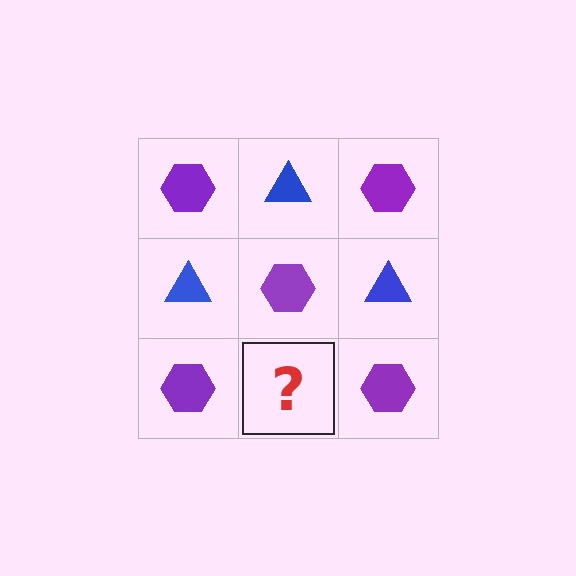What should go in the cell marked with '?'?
The missing cell should contain a blue triangle.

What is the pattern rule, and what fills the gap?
The rule is that it alternates purple hexagon and blue triangle in a checkerboard pattern. The gap should be filled with a blue triangle.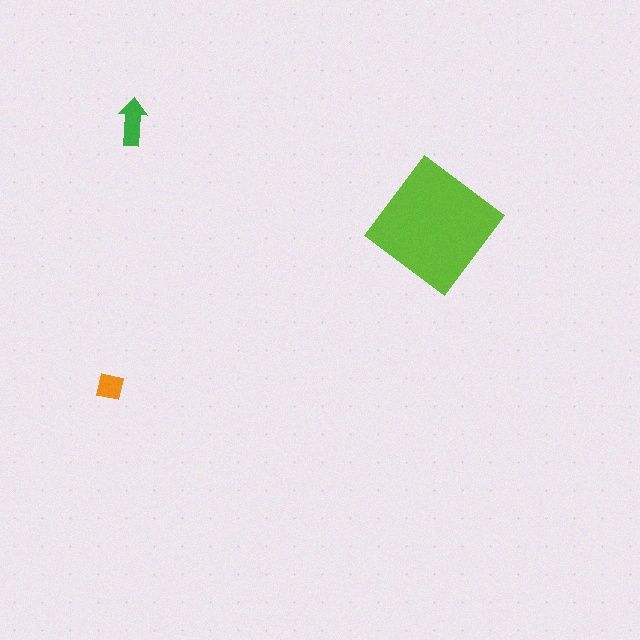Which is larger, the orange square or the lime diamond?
The lime diamond.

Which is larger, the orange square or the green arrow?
The green arrow.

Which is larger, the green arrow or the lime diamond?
The lime diamond.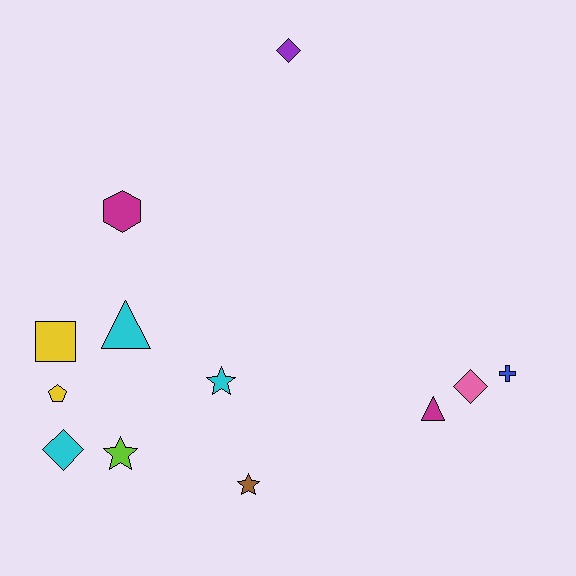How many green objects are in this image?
There are no green objects.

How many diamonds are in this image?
There are 3 diamonds.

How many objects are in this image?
There are 12 objects.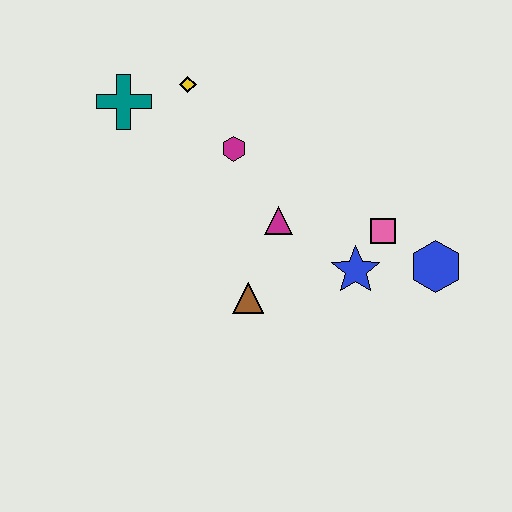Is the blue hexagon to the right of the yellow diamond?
Yes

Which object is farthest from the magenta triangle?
The teal cross is farthest from the magenta triangle.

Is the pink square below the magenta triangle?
Yes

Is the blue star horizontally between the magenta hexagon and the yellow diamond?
No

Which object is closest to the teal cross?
The yellow diamond is closest to the teal cross.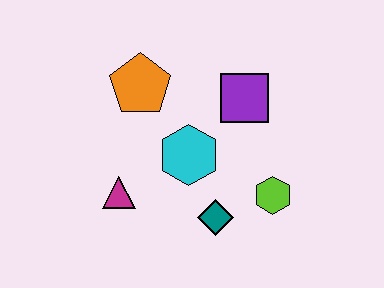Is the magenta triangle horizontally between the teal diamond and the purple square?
No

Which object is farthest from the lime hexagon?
The orange pentagon is farthest from the lime hexagon.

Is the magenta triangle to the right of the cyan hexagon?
No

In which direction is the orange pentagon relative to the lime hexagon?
The orange pentagon is to the left of the lime hexagon.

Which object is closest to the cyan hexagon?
The teal diamond is closest to the cyan hexagon.